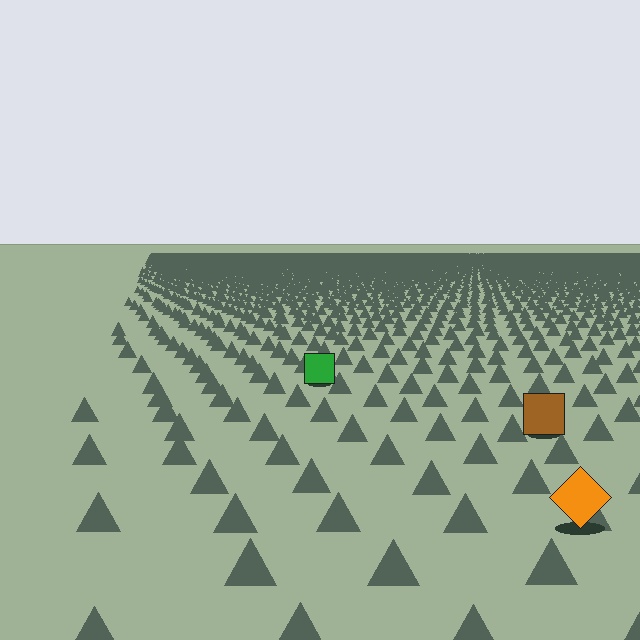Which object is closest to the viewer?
The orange diamond is closest. The texture marks near it are larger and more spread out.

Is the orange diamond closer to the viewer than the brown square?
Yes. The orange diamond is closer — you can tell from the texture gradient: the ground texture is coarser near it.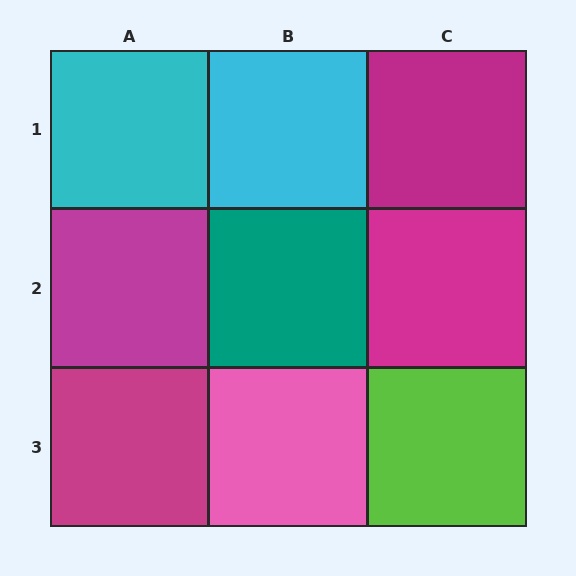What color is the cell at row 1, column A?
Cyan.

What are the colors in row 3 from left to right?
Magenta, pink, lime.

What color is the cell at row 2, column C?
Magenta.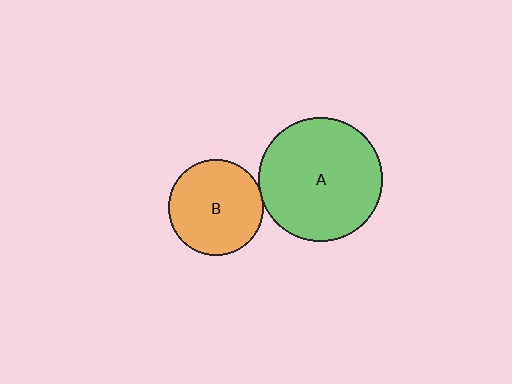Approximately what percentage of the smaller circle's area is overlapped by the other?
Approximately 5%.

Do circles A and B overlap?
Yes.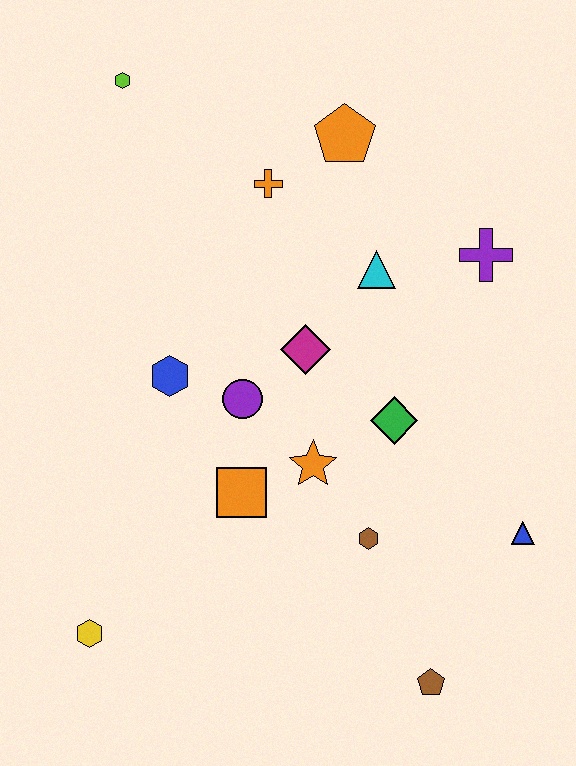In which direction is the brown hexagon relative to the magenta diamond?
The brown hexagon is below the magenta diamond.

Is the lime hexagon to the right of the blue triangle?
No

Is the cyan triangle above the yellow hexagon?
Yes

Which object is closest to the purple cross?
The cyan triangle is closest to the purple cross.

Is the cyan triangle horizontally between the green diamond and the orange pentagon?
Yes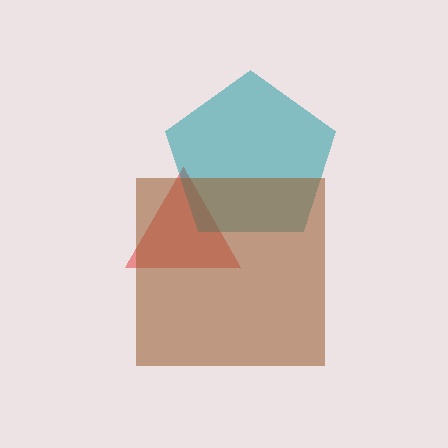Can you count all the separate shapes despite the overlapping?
Yes, there are 3 separate shapes.